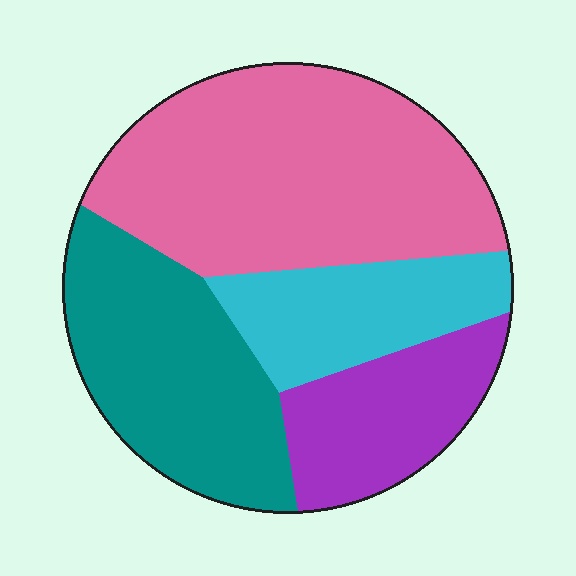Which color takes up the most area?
Pink, at roughly 40%.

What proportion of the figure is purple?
Purple covers around 15% of the figure.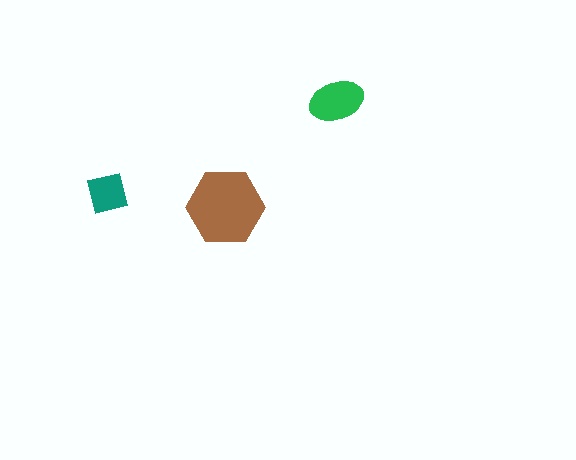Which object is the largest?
The brown hexagon.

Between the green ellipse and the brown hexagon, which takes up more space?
The brown hexagon.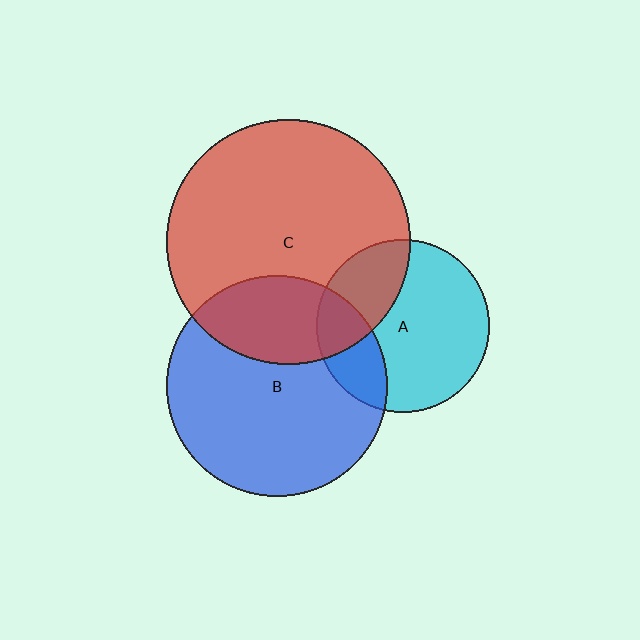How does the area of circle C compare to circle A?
Approximately 2.0 times.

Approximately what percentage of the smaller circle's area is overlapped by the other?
Approximately 25%.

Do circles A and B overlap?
Yes.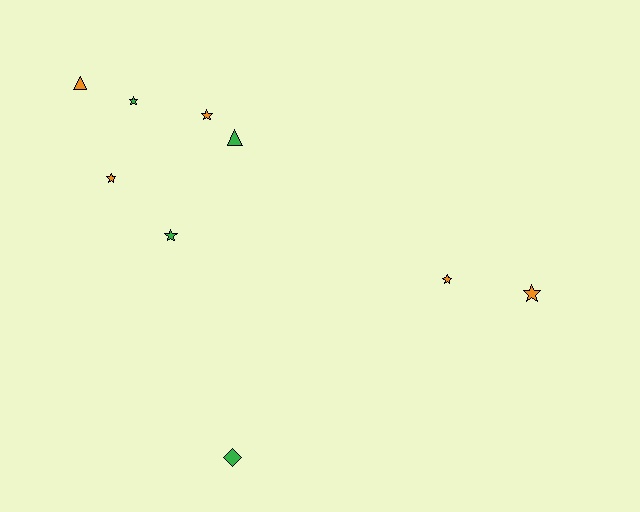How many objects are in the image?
There are 9 objects.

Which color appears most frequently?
Orange, with 5 objects.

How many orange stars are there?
There are 4 orange stars.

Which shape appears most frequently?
Star, with 6 objects.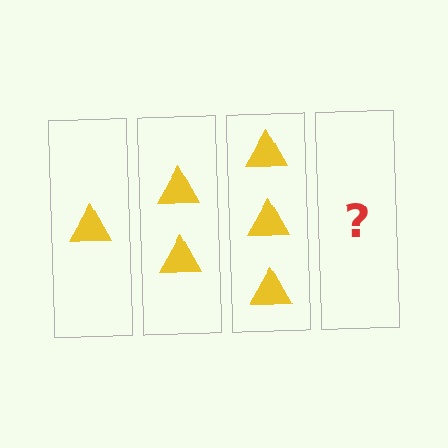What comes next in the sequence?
The next element should be 4 triangles.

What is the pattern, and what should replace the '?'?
The pattern is that each step adds one more triangle. The '?' should be 4 triangles.